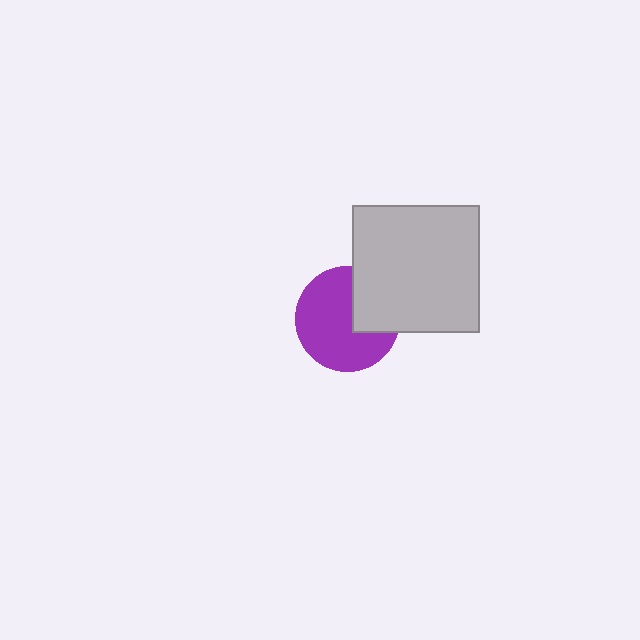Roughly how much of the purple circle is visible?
Most of it is visible (roughly 69%).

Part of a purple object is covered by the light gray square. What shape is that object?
It is a circle.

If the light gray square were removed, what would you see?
You would see the complete purple circle.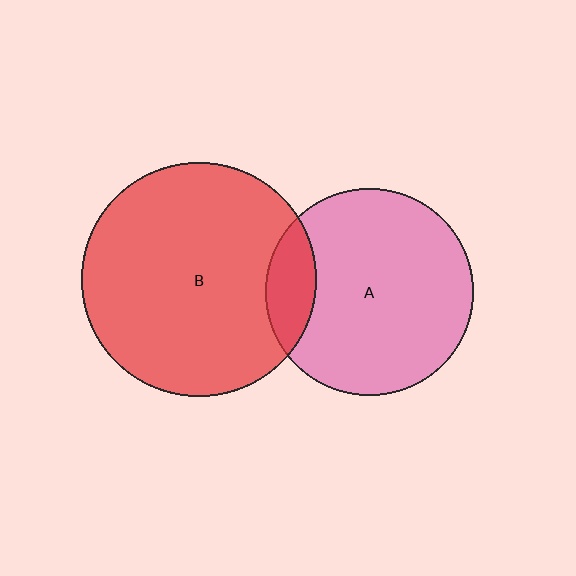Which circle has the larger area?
Circle B (red).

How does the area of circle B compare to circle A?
Approximately 1.3 times.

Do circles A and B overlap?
Yes.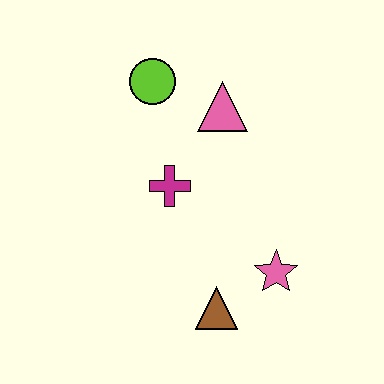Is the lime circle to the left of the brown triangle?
Yes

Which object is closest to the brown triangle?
The pink star is closest to the brown triangle.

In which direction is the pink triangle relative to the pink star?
The pink triangle is above the pink star.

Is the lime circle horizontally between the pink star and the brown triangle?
No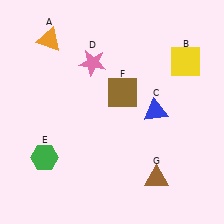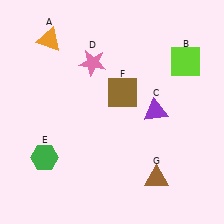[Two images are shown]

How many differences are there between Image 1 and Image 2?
There are 2 differences between the two images.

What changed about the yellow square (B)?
In Image 1, B is yellow. In Image 2, it changed to lime.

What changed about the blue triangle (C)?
In Image 1, C is blue. In Image 2, it changed to purple.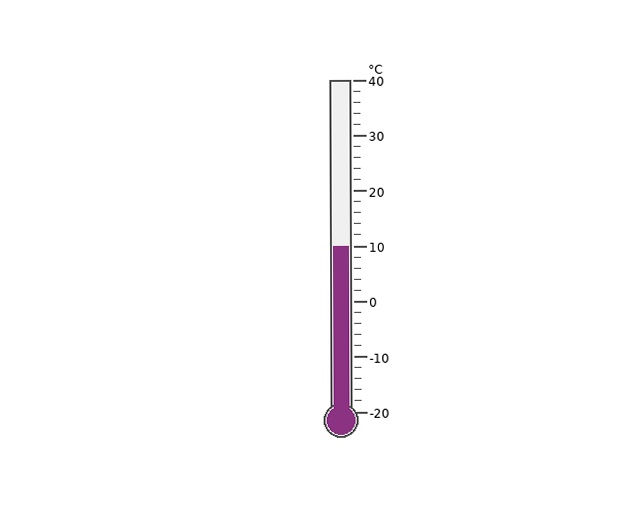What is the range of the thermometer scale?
The thermometer scale ranges from -20°C to 40°C.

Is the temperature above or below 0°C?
The temperature is above 0°C.